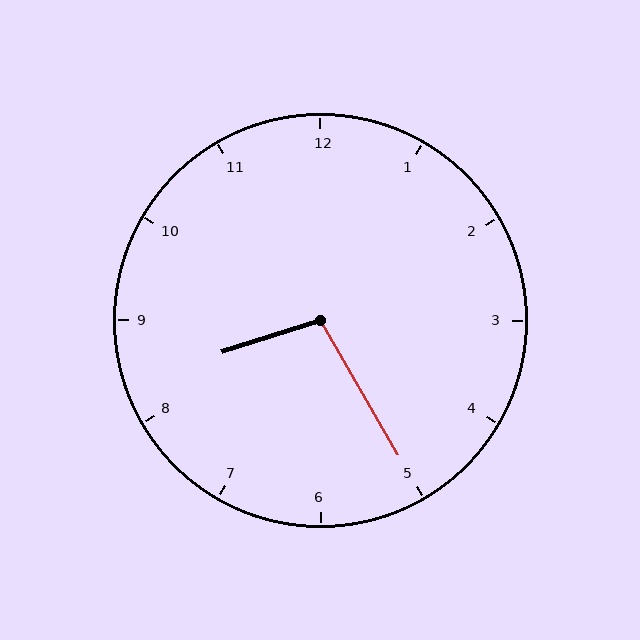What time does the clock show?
8:25.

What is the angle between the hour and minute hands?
Approximately 102 degrees.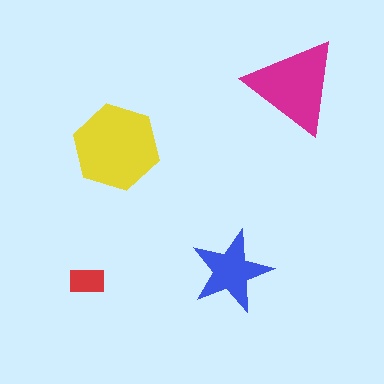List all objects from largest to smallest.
The yellow hexagon, the magenta triangle, the blue star, the red rectangle.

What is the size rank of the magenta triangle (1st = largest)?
2nd.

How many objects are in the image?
There are 4 objects in the image.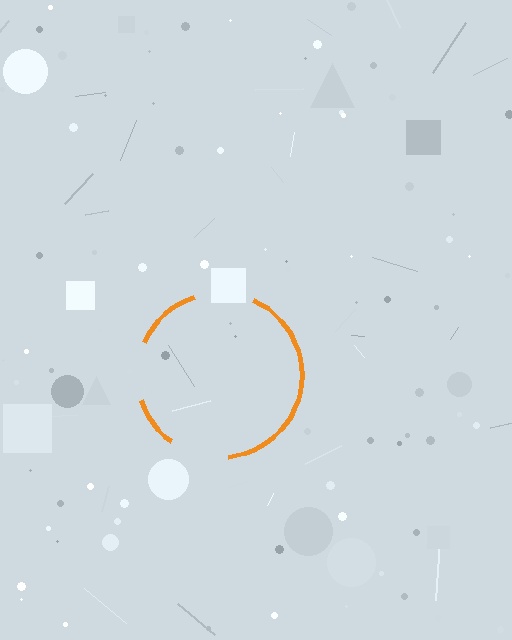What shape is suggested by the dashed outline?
The dashed outline suggests a circle.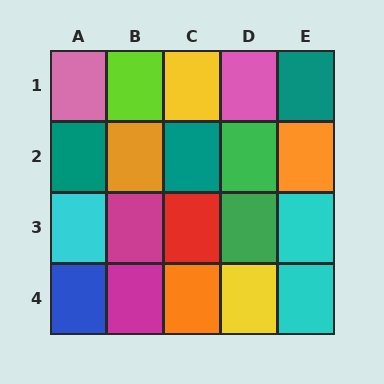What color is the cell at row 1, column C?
Yellow.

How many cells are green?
2 cells are green.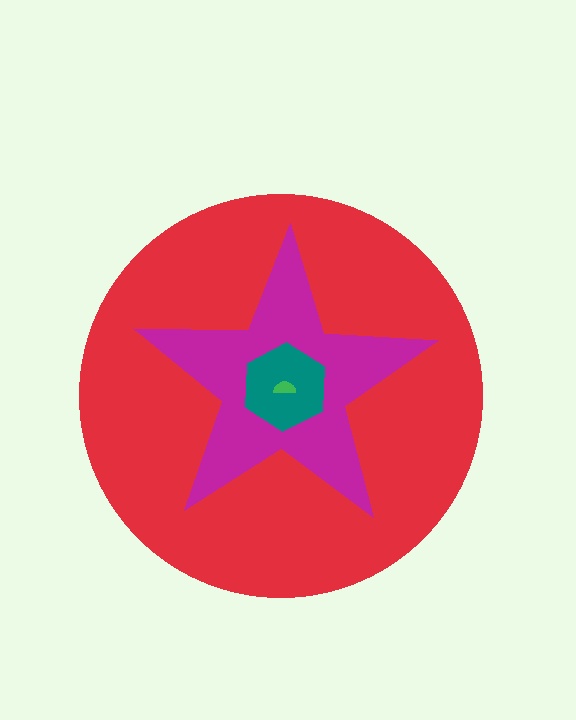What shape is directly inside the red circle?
The magenta star.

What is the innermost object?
The green semicircle.